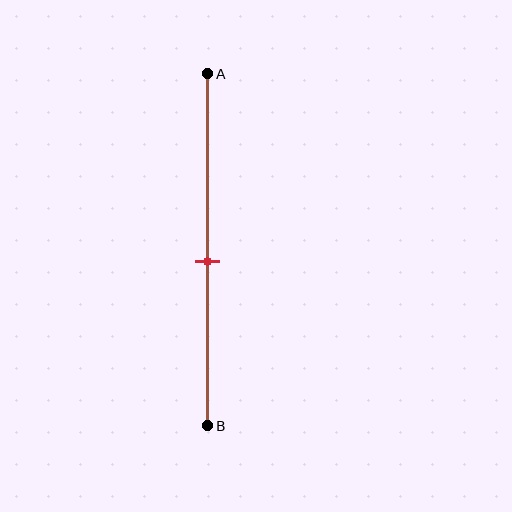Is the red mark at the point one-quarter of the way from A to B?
No, the mark is at about 55% from A, not at the 25% one-quarter point.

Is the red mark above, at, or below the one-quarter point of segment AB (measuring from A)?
The red mark is below the one-quarter point of segment AB.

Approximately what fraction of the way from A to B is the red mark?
The red mark is approximately 55% of the way from A to B.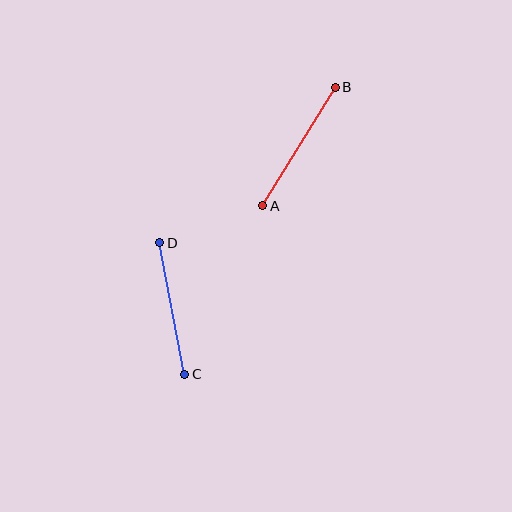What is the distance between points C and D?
The distance is approximately 134 pixels.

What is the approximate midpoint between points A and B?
The midpoint is at approximately (299, 146) pixels.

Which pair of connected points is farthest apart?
Points A and B are farthest apart.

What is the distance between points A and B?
The distance is approximately 139 pixels.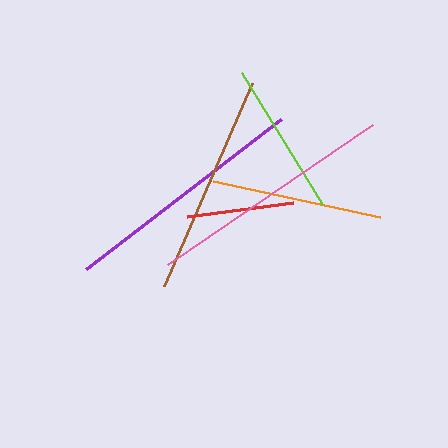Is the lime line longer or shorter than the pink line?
The pink line is longer than the lime line.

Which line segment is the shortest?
The red line is the shortest at approximately 107 pixels.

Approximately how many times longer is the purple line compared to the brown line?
The purple line is approximately 1.1 times the length of the brown line.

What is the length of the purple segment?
The purple segment is approximately 247 pixels long.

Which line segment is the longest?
The pink line is the longest at approximately 249 pixels.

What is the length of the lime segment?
The lime segment is approximately 155 pixels long.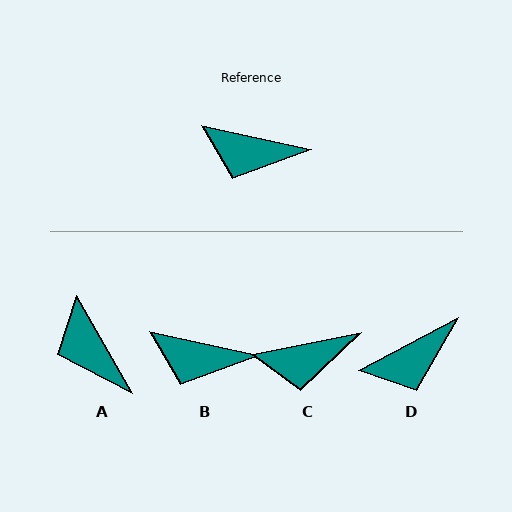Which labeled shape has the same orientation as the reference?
B.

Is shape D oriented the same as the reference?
No, it is off by about 40 degrees.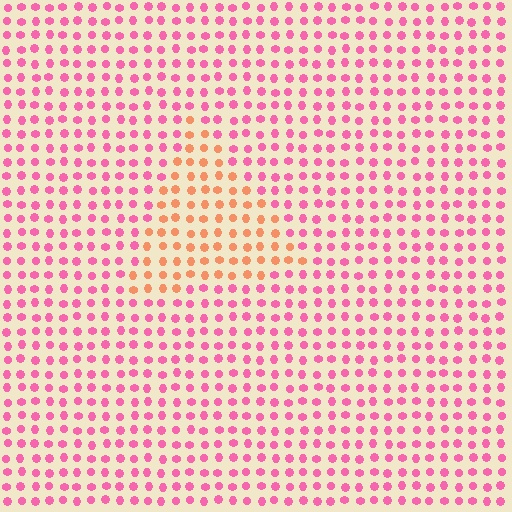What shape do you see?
I see a triangle.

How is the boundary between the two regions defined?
The boundary is defined purely by a slight shift in hue (about 48 degrees). Spacing, size, and orientation are identical on both sides.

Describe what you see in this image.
The image is filled with small pink elements in a uniform arrangement. A triangle-shaped region is visible where the elements are tinted to a slightly different hue, forming a subtle color boundary.